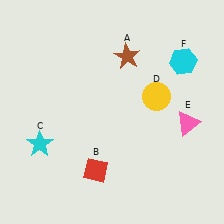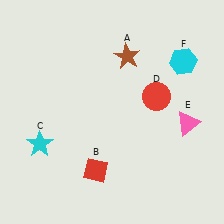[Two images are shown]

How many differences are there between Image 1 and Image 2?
There is 1 difference between the two images.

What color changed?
The circle (D) changed from yellow in Image 1 to red in Image 2.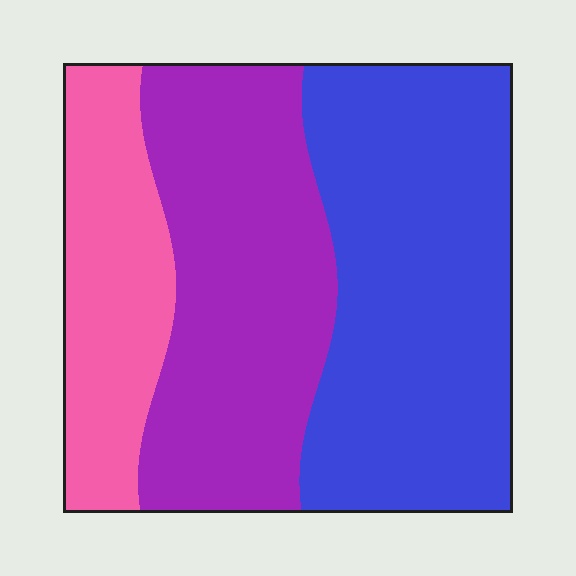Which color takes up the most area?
Blue, at roughly 45%.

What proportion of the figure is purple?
Purple takes up about three eighths (3/8) of the figure.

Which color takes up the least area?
Pink, at roughly 20%.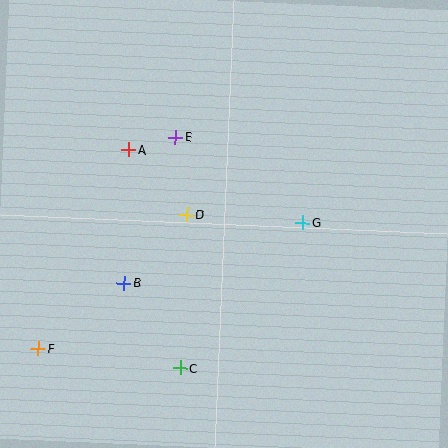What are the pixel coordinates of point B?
Point B is at (124, 283).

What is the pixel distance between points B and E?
The distance between B and E is 155 pixels.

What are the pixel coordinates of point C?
Point C is at (180, 368).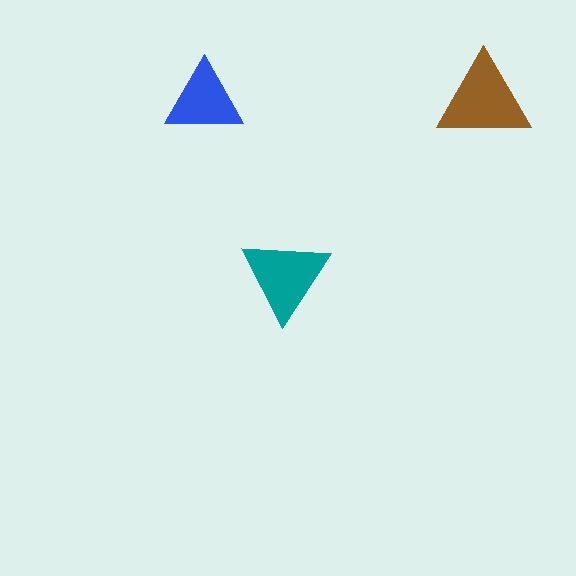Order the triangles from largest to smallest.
the brown one, the teal one, the blue one.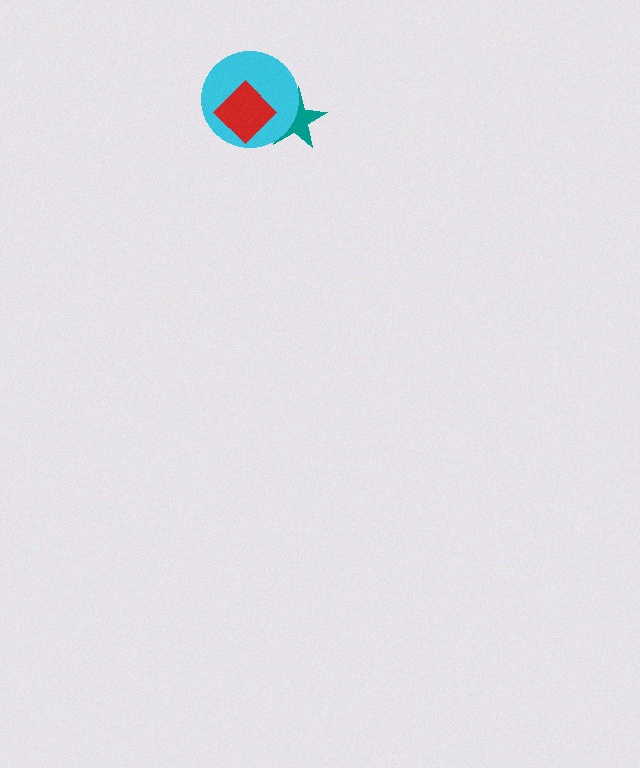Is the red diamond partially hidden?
No, no other shape covers it.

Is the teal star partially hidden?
Yes, it is partially covered by another shape.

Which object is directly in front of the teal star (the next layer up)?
The cyan circle is directly in front of the teal star.